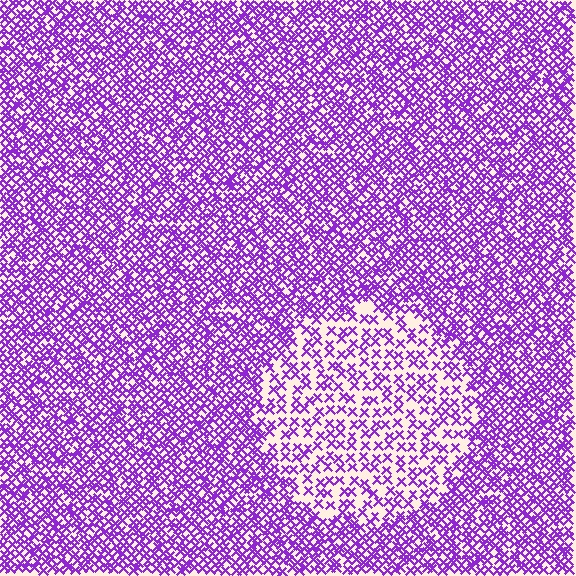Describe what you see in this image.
The image contains small purple elements arranged at two different densities. A circle-shaped region is visible where the elements are less densely packed than the surrounding area.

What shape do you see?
I see a circle.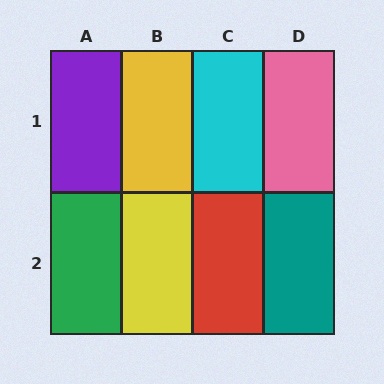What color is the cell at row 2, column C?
Red.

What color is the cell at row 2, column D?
Teal.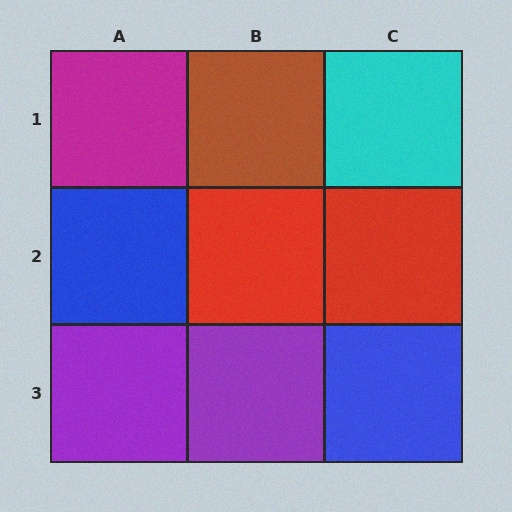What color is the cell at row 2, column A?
Blue.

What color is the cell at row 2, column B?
Red.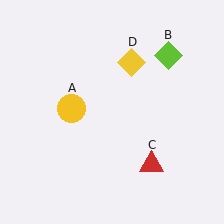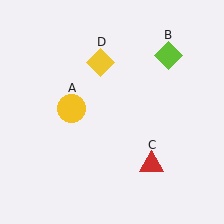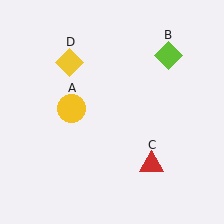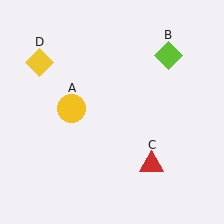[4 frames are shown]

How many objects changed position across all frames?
1 object changed position: yellow diamond (object D).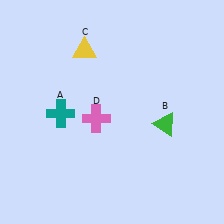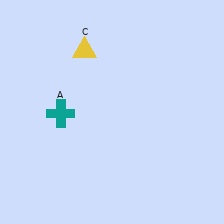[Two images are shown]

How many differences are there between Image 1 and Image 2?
There are 2 differences between the two images.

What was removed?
The pink cross (D), the green triangle (B) were removed in Image 2.